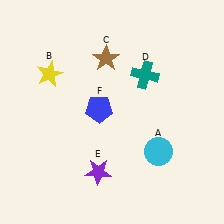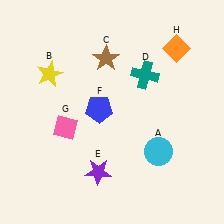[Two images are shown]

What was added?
A pink diamond (G), an orange diamond (H) were added in Image 2.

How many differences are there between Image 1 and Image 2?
There are 2 differences between the two images.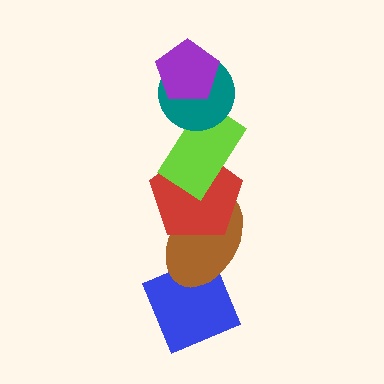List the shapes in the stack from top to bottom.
From top to bottom: the purple pentagon, the teal circle, the lime rectangle, the red pentagon, the brown ellipse, the blue diamond.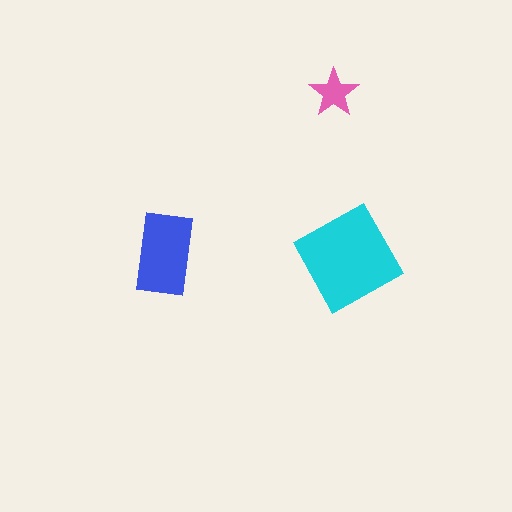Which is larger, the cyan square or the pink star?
The cyan square.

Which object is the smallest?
The pink star.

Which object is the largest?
The cyan square.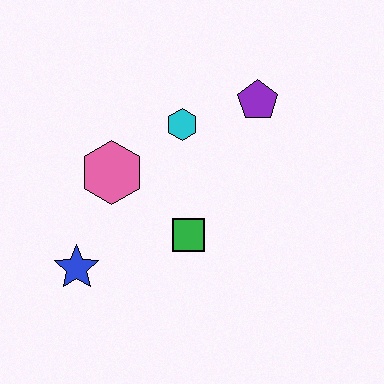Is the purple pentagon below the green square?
No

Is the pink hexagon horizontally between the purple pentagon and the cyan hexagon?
No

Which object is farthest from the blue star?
The purple pentagon is farthest from the blue star.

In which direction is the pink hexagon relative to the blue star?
The pink hexagon is above the blue star.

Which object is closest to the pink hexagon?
The cyan hexagon is closest to the pink hexagon.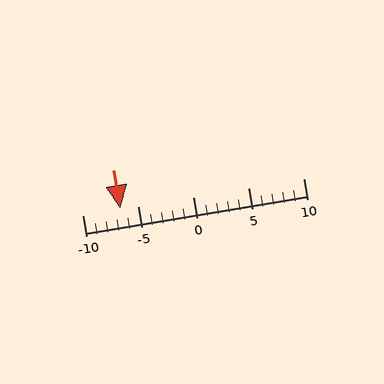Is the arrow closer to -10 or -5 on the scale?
The arrow is closer to -5.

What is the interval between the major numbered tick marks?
The major tick marks are spaced 5 units apart.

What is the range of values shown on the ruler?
The ruler shows values from -10 to 10.